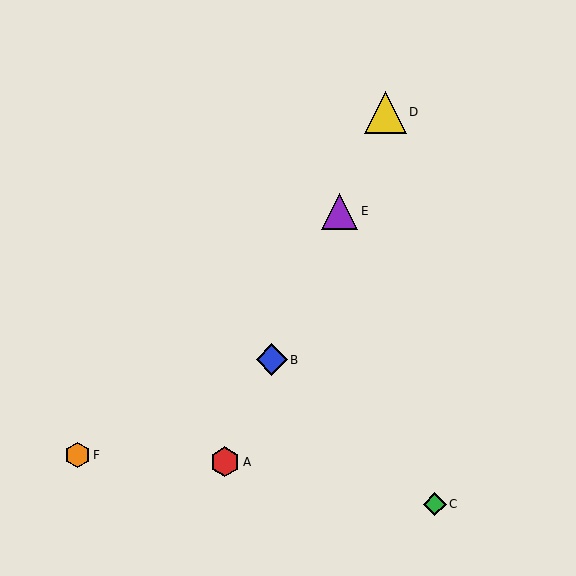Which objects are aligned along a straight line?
Objects A, B, D, E are aligned along a straight line.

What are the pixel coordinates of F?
Object F is at (77, 455).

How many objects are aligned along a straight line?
4 objects (A, B, D, E) are aligned along a straight line.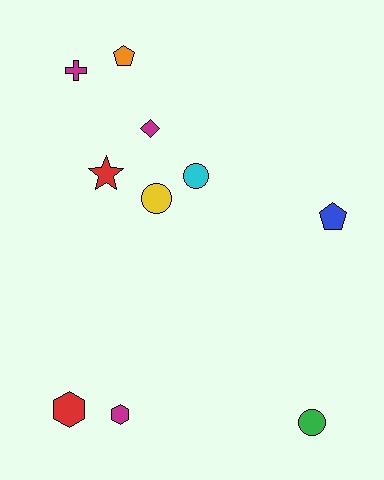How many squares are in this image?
There are no squares.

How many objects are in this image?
There are 10 objects.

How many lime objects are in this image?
There are no lime objects.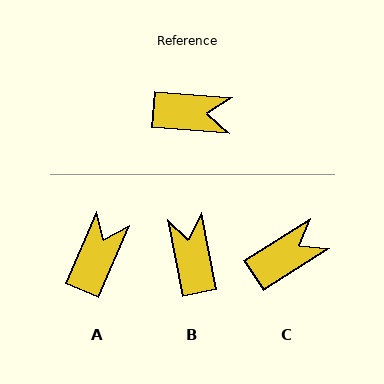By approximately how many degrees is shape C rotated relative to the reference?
Approximately 37 degrees counter-clockwise.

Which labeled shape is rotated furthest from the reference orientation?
B, about 105 degrees away.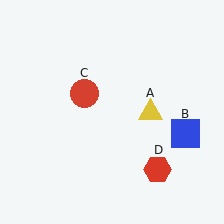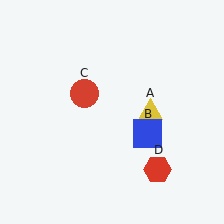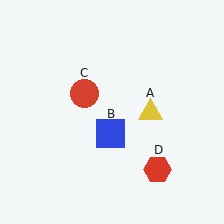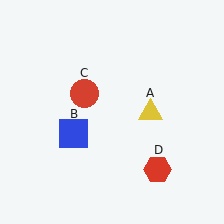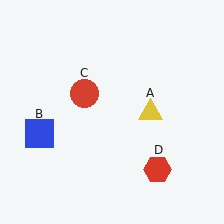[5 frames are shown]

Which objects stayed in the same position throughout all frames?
Yellow triangle (object A) and red circle (object C) and red hexagon (object D) remained stationary.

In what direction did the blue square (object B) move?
The blue square (object B) moved left.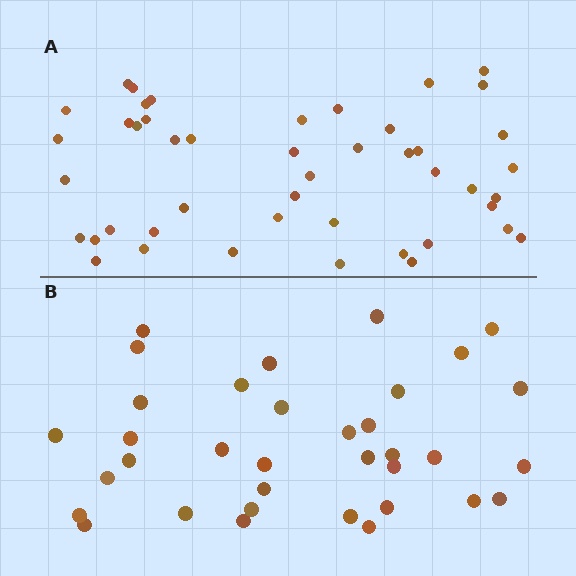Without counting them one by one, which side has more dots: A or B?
Region A (the top region) has more dots.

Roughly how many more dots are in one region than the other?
Region A has roughly 12 or so more dots than region B.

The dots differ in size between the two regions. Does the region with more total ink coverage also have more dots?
No. Region B has more total ink coverage because its dots are larger, but region A actually contains more individual dots. Total area can be misleading — the number of items is what matters here.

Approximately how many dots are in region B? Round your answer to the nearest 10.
About 40 dots. (The exact count is 35, which rounds to 40.)